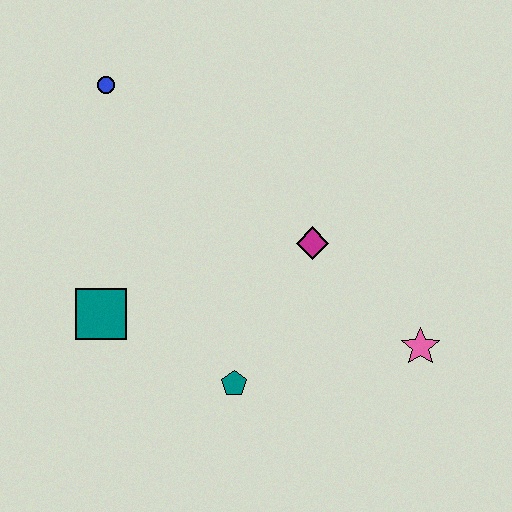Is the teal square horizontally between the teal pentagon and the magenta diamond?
No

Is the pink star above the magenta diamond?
No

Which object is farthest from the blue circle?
The pink star is farthest from the blue circle.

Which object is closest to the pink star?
The magenta diamond is closest to the pink star.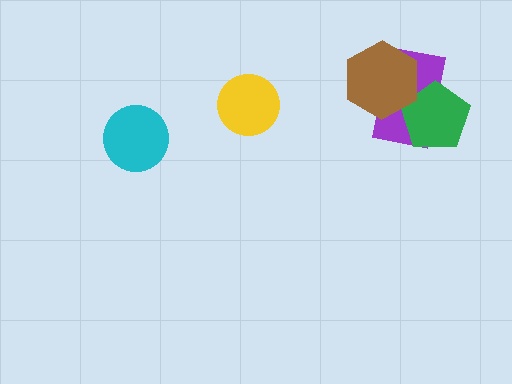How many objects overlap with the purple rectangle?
2 objects overlap with the purple rectangle.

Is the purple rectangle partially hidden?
Yes, it is partially covered by another shape.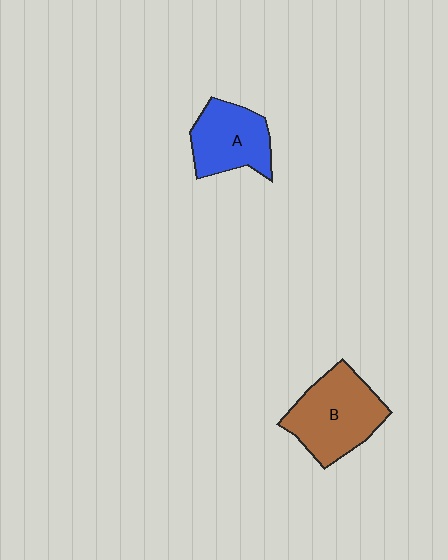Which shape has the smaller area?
Shape A (blue).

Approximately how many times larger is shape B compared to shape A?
Approximately 1.3 times.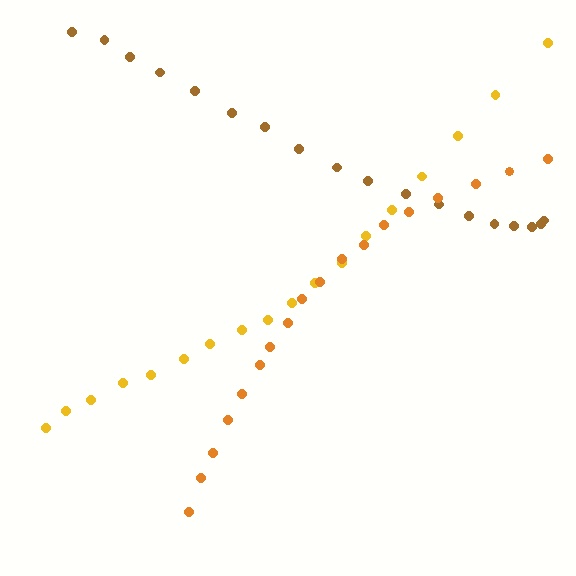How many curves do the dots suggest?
There are 3 distinct paths.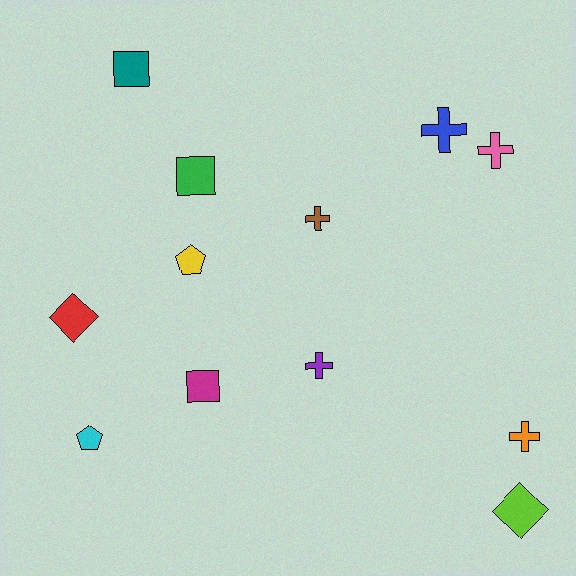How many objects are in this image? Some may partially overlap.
There are 12 objects.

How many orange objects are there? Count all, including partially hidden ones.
There is 1 orange object.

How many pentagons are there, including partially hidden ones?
There are 2 pentagons.